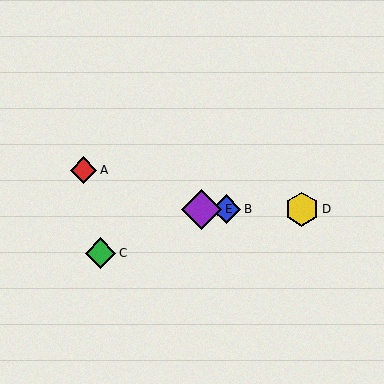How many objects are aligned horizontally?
3 objects (B, D, E) are aligned horizontally.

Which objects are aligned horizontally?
Objects B, D, E are aligned horizontally.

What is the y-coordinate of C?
Object C is at y≈253.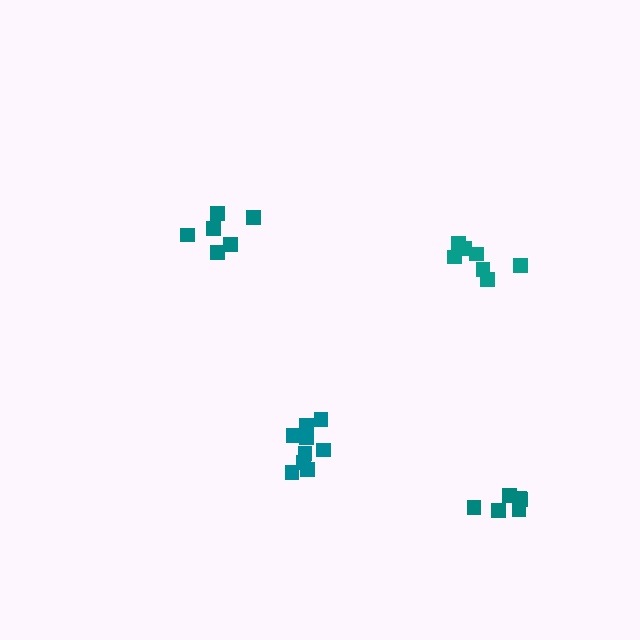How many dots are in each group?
Group 1: 7 dots, Group 2: 9 dots, Group 3: 6 dots, Group 4: 6 dots (28 total).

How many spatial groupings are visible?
There are 4 spatial groupings.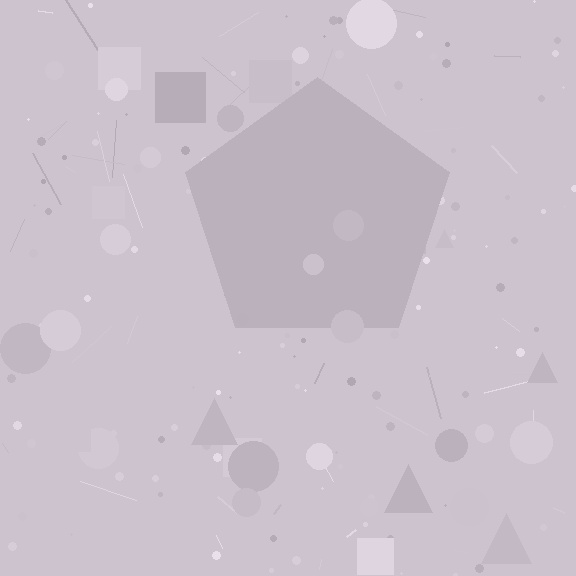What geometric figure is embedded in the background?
A pentagon is embedded in the background.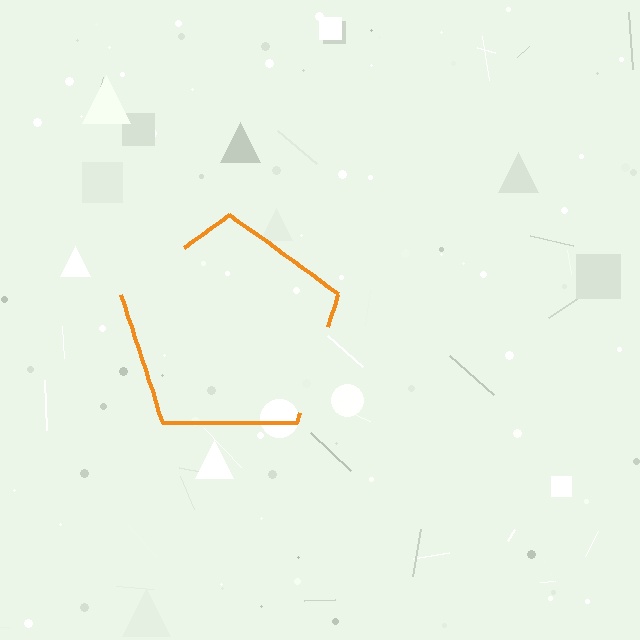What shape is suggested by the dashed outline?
The dashed outline suggests a pentagon.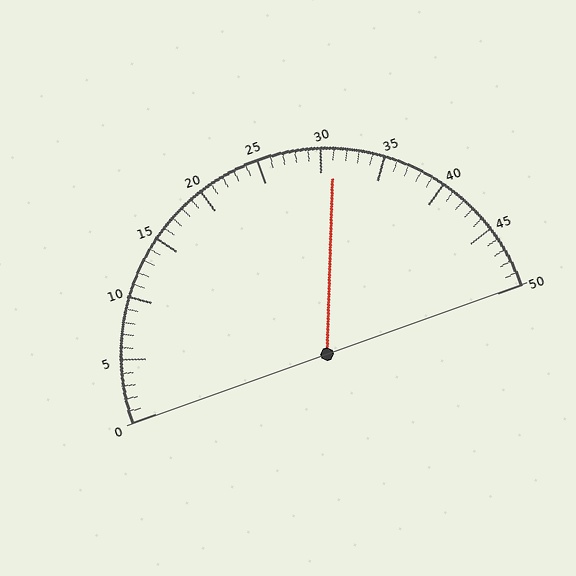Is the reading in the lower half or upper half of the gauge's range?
The reading is in the upper half of the range (0 to 50).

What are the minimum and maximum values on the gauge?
The gauge ranges from 0 to 50.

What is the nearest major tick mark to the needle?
The nearest major tick mark is 30.